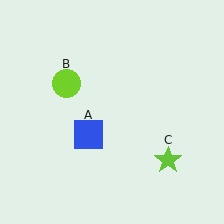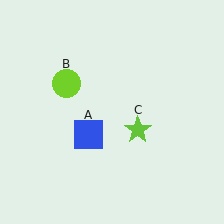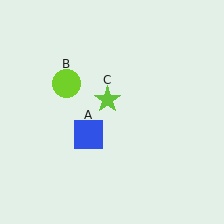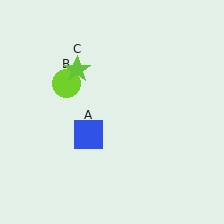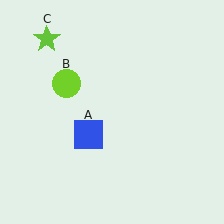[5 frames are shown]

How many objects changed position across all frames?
1 object changed position: lime star (object C).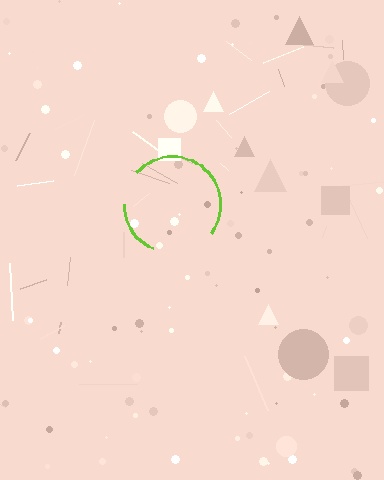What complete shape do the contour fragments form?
The contour fragments form a circle.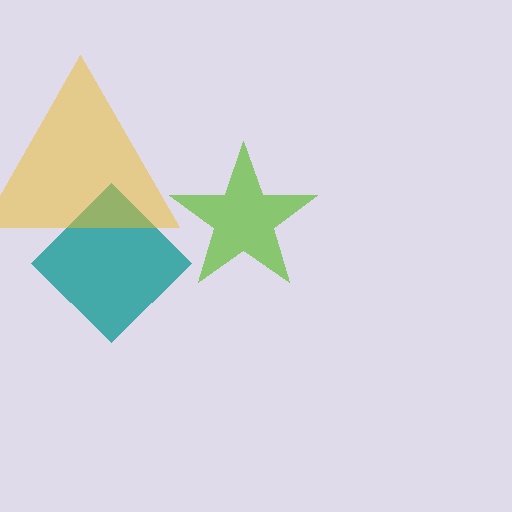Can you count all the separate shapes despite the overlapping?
Yes, there are 3 separate shapes.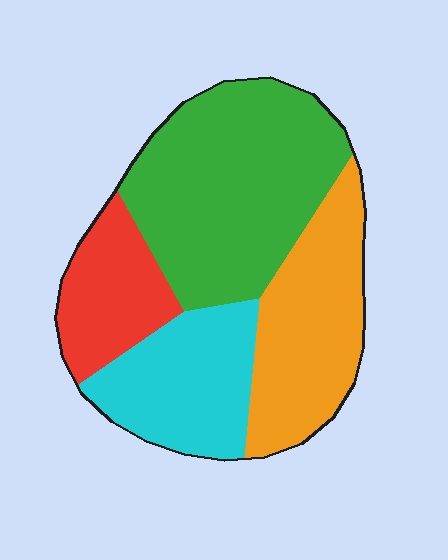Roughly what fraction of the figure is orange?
Orange takes up about one quarter (1/4) of the figure.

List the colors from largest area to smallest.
From largest to smallest: green, orange, cyan, red.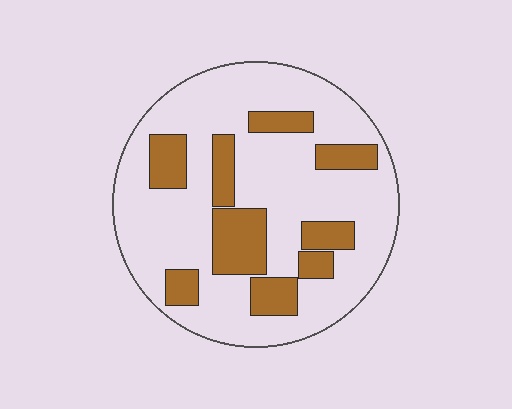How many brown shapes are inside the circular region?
9.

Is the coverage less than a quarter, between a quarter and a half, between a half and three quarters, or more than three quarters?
Between a quarter and a half.